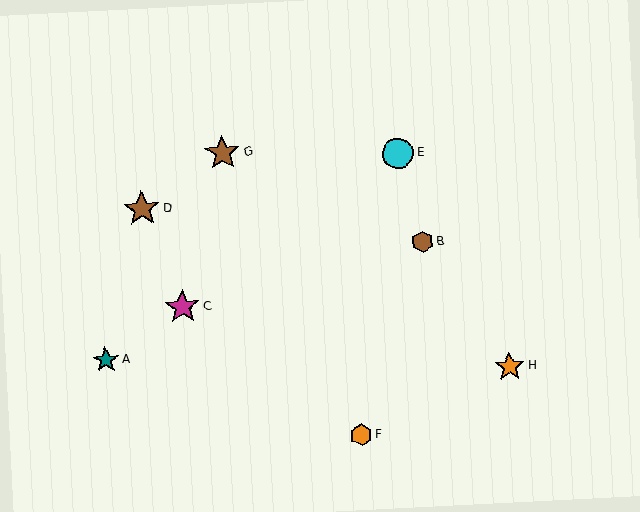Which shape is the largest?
The brown star (labeled D) is the largest.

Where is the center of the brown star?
The center of the brown star is at (222, 153).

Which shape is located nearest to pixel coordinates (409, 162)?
The cyan circle (labeled E) at (398, 153) is nearest to that location.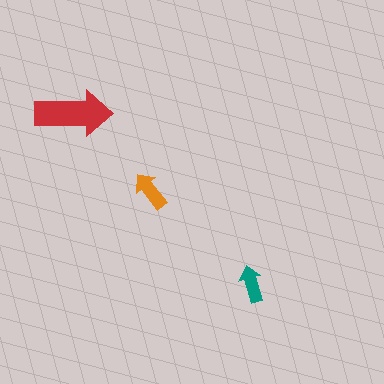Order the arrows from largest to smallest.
the red one, the orange one, the teal one.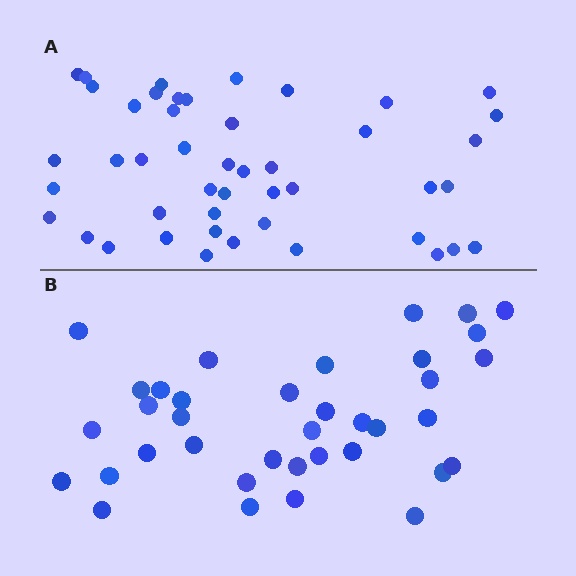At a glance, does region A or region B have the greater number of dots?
Region A (the top region) has more dots.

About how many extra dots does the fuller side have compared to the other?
Region A has roughly 8 or so more dots than region B.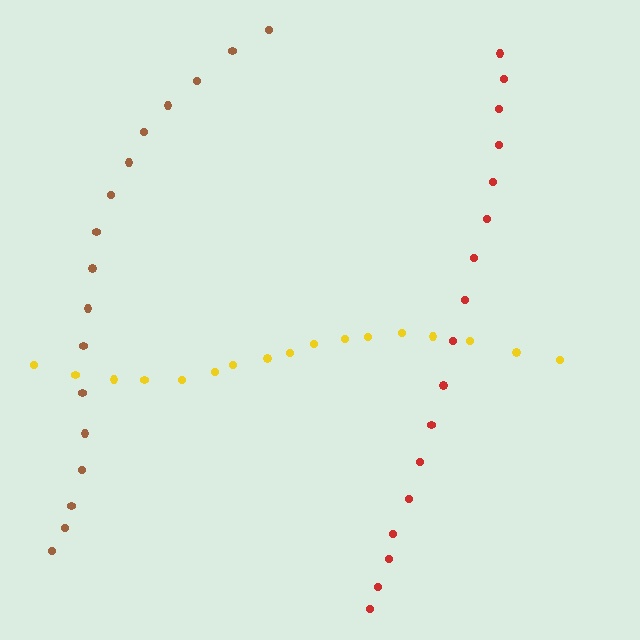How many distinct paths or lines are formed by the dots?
There are 3 distinct paths.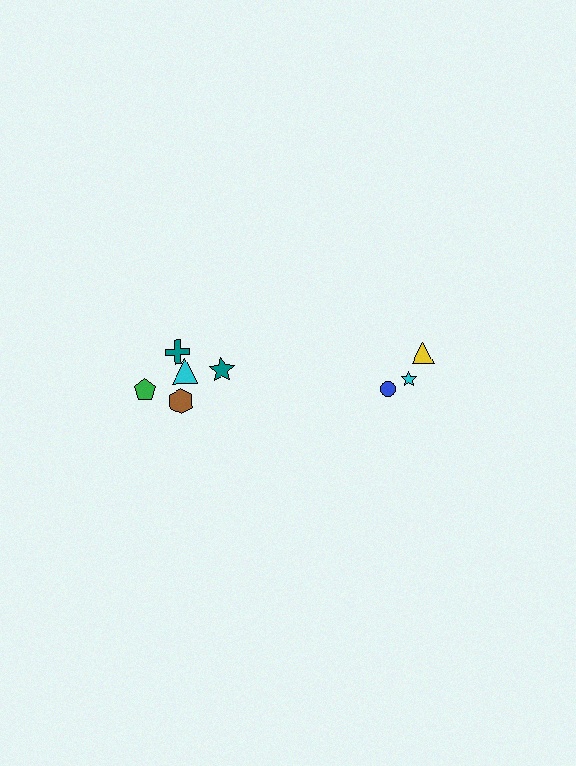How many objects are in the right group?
There are 3 objects.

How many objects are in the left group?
There are 5 objects.